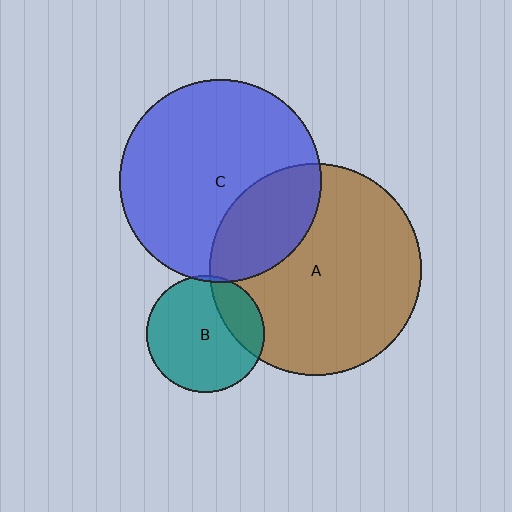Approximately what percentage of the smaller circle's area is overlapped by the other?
Approximately 5%.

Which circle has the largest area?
Circle A (brown).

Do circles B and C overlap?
Yes.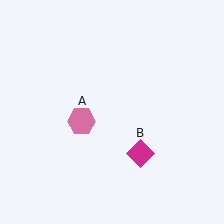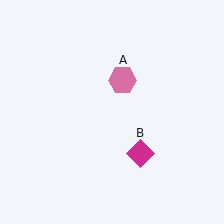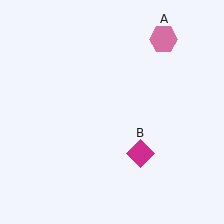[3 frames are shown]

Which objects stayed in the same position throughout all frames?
Magenta diamond (object B) remained stationary.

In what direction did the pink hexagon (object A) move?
The pink hexagon (object A) moved up and to the right.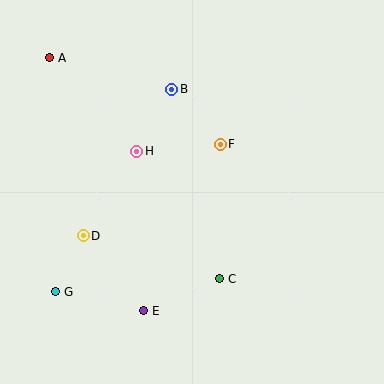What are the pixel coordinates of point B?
Point B is at (172, 89).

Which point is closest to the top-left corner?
Point A is closest to the top-left corner.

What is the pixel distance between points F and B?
The distance between F and B is 74 pixels.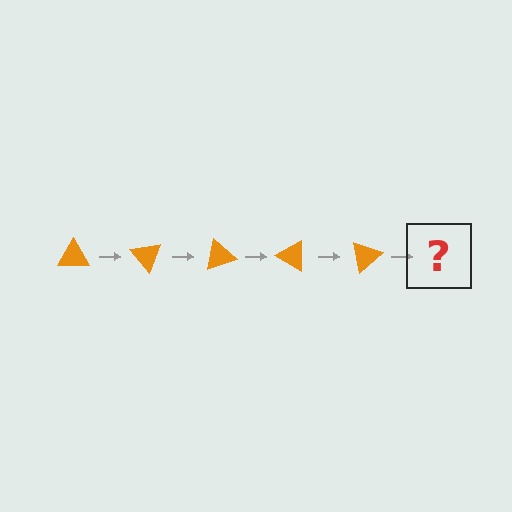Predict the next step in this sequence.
The next step is an orange triangle rotated 250 degrees.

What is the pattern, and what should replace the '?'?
The pattern is that the triangle rotates 50 degrees each step. The '?' should be an orange triangle rotated 250 degrees.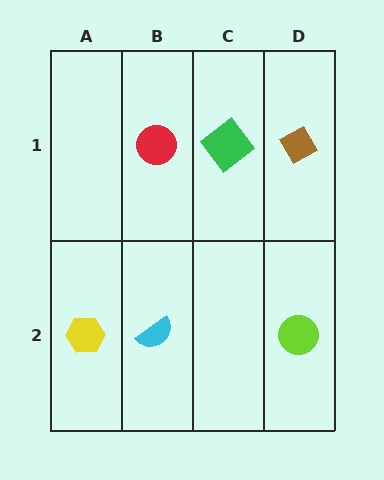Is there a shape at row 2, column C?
No, that cell is empty.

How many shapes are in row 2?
3 shapes.